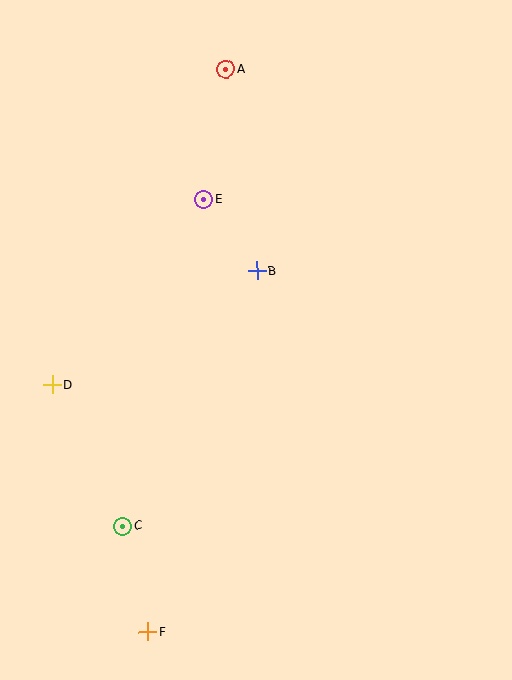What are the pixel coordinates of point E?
Point E is at (204, 199).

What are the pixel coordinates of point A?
Point A is at (226, 69).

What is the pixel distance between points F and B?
The distance between F and B is 378 pixels.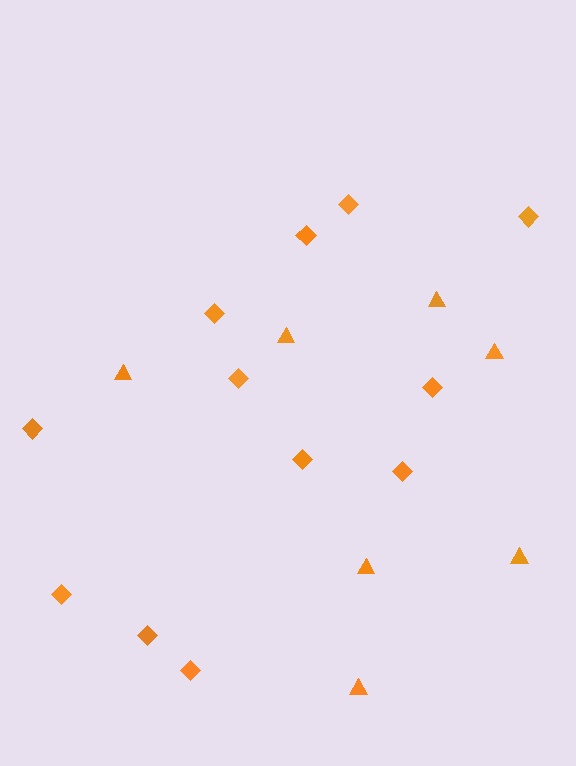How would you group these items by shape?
There are 2 groups: one group of triangles (7) and one group of diamonds (12).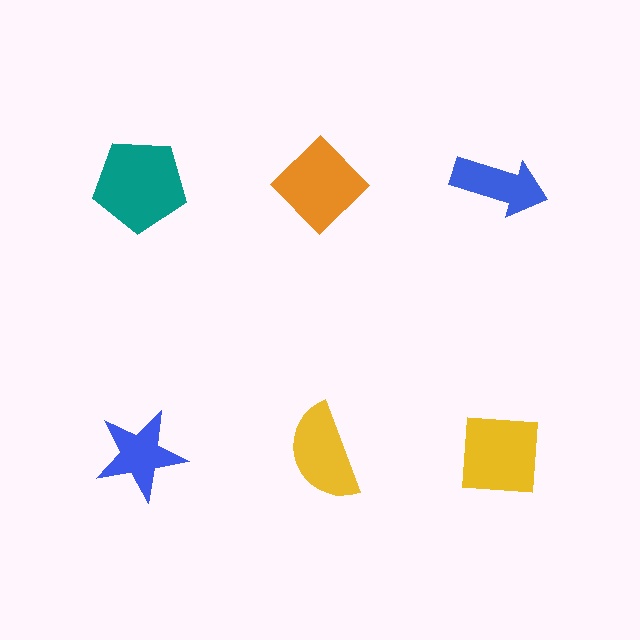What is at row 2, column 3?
A yellow square.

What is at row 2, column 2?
A yellow semicircle.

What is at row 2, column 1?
A blue star.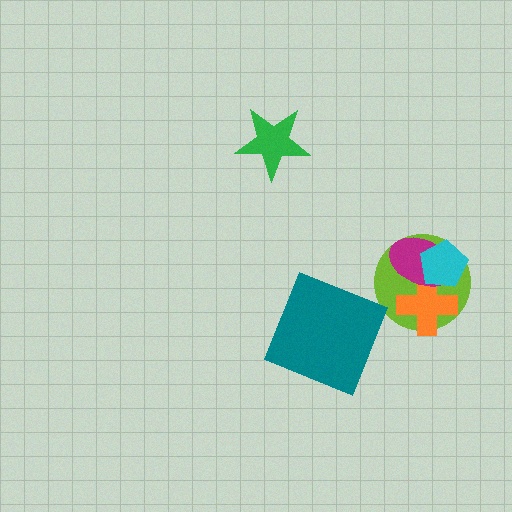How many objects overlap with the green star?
0 objects overlap with the green star.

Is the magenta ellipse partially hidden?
Yes, it is partially covered by another shape.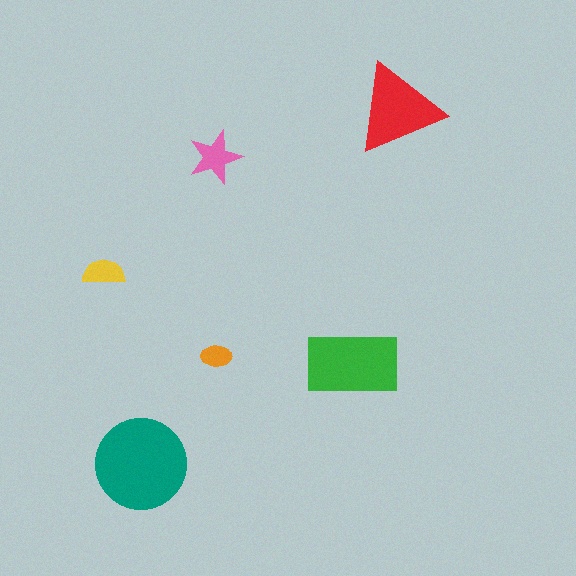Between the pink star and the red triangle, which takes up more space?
The red triangle.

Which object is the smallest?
The orange ellipse.